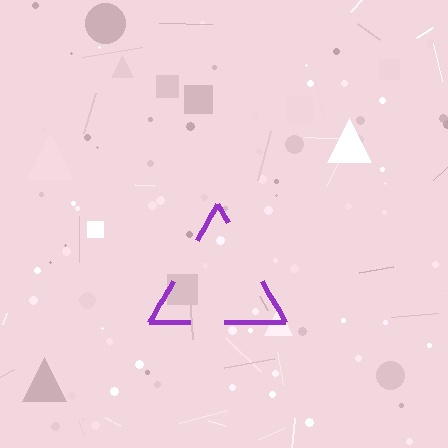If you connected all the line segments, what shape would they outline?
They would outline a triangle.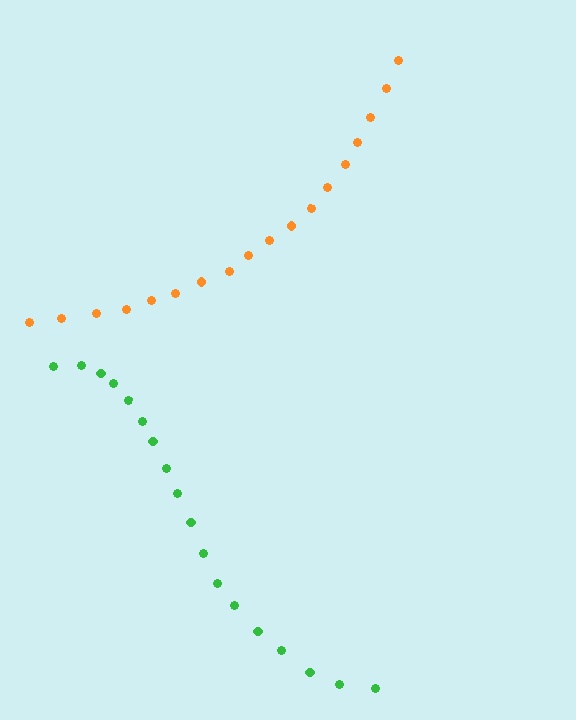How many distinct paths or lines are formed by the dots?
There are 2 distinct paths.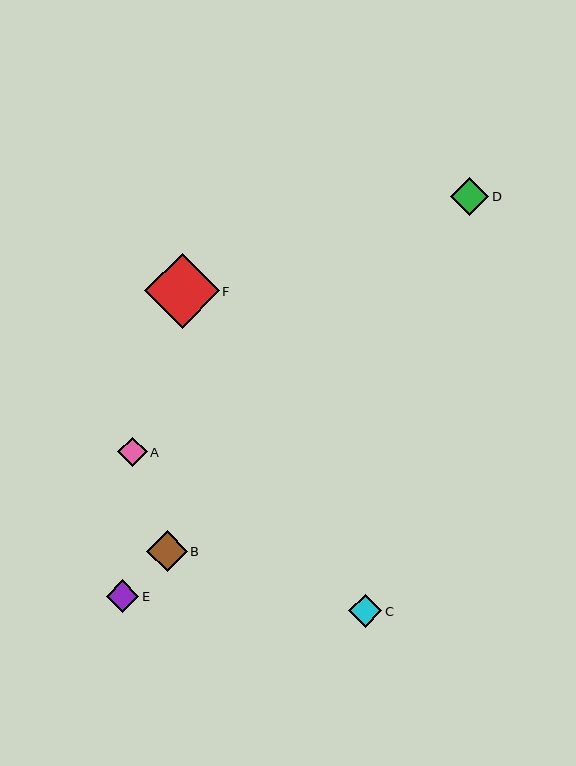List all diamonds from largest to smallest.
From largest to smallest: F, B, D, C, E, A.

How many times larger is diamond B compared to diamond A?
Diamond B is approximately 1.4 times the size of diamond A.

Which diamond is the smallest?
Diamond A is the smallest with a size of approximately 29 pixels.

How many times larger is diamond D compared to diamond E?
Diamond D is approximately 1.2 times the size of diamond E.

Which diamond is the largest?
Diamond F is the largest with a size of approximately 75 pixels.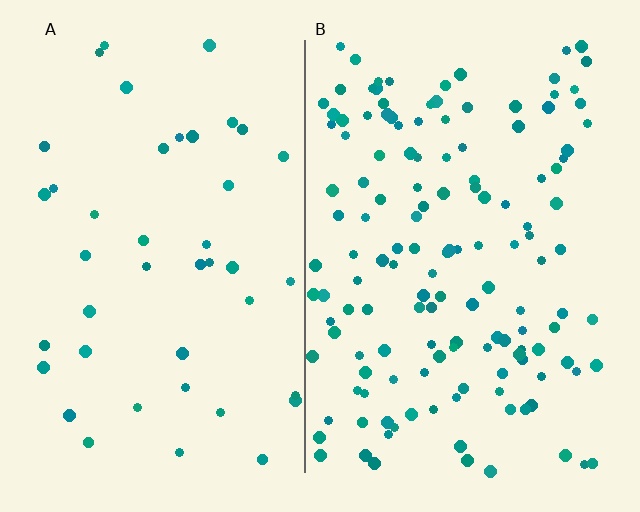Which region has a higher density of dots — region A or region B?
B (the right).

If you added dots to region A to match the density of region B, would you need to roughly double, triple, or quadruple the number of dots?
Approximately triple.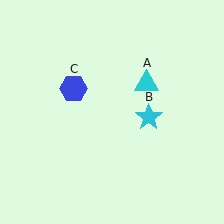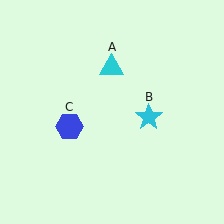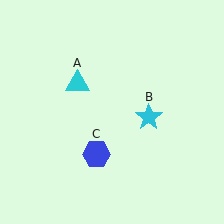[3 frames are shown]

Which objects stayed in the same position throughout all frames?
Cyan star (object B) remained stationary.